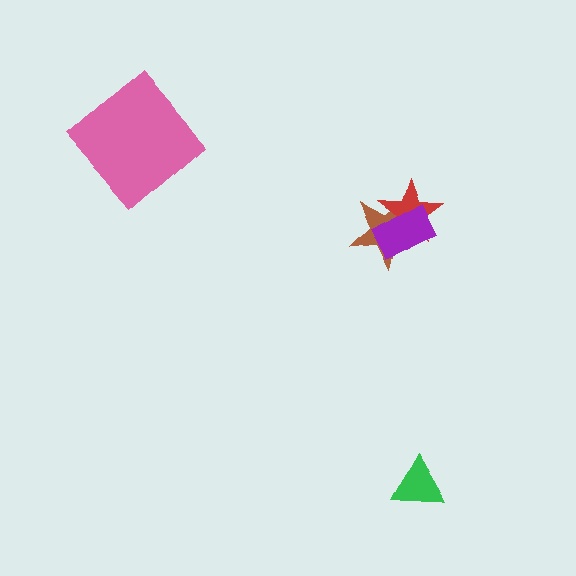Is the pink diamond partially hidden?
No, no other shape covers it.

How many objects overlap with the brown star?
2 objects overlap with the brown star.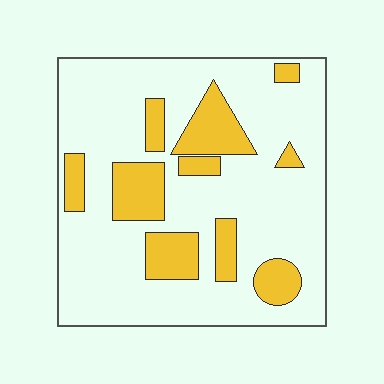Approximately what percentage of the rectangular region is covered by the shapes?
Approximately 25%.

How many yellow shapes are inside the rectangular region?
10.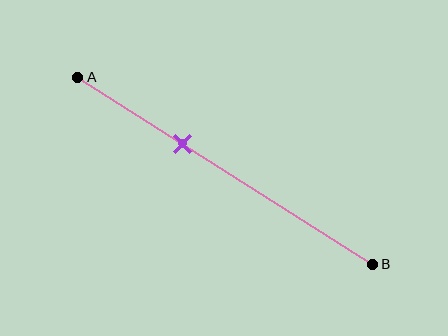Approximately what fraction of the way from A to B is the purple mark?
The purple mark is approximately 35% of the way from A to B.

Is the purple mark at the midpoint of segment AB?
No, the mark is at about 35% from A, not at the 50% midpoint.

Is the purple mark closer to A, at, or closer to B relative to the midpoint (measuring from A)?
The purple mark is closer to point A than the midpoint of segment AB.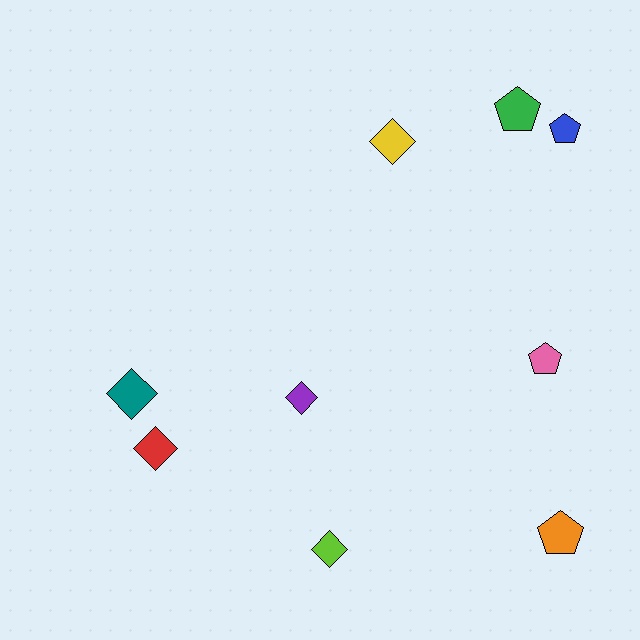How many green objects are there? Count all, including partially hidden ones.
There is 1 green object.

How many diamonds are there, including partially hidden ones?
There are 5 diamonds.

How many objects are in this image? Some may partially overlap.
There are 9 objects.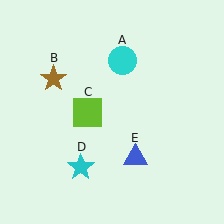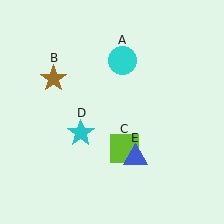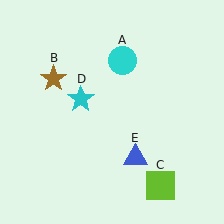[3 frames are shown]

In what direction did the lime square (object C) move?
The lime square (object C) moved down and to the right.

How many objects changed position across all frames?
2 objects changed position: lime square (object C), cyan star (object D).